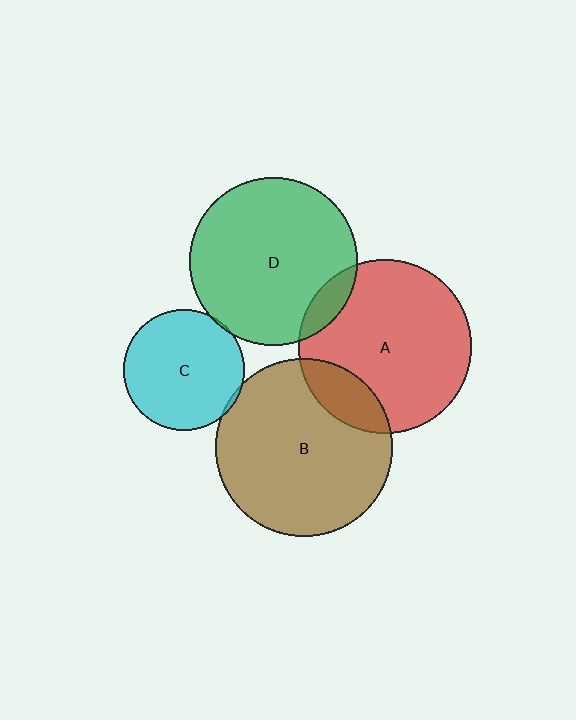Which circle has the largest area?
Circle B (brown).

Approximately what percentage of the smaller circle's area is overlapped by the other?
Approximately 5%.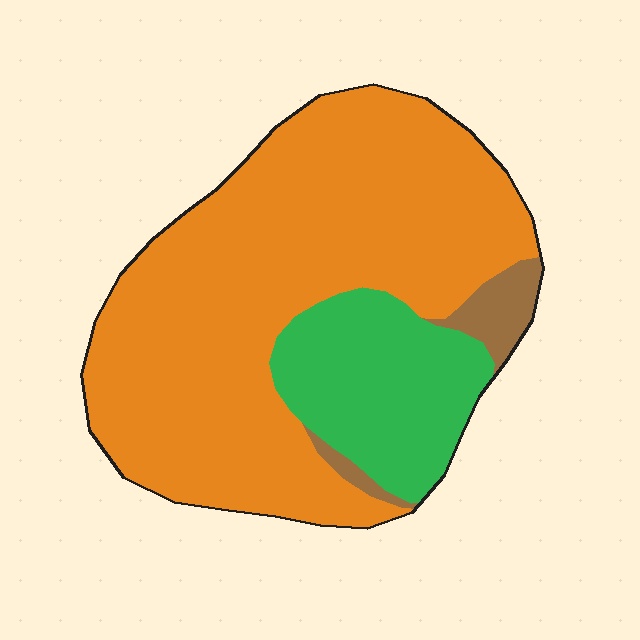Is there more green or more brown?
Green.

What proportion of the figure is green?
Green covers about 20% of the figure.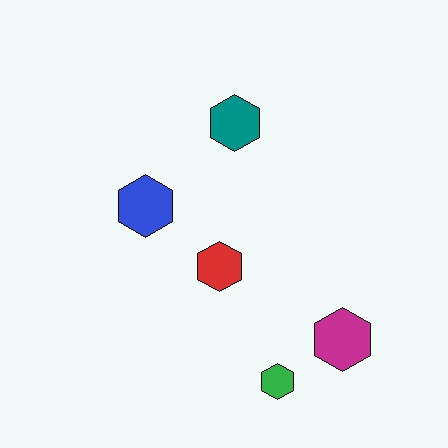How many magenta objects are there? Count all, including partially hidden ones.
There is 1 magenta object.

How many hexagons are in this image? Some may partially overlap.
There are 5 hexagons.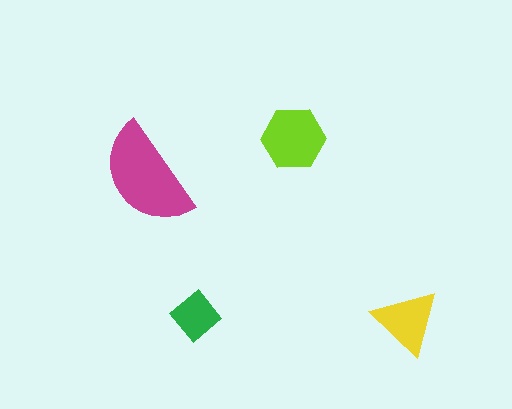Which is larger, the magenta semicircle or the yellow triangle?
The magenta semicircle.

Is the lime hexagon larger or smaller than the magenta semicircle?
Smaller.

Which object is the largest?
The magenta semicircle.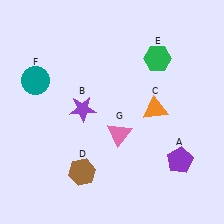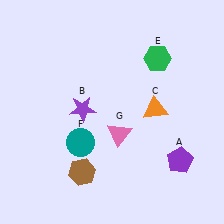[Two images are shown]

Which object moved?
The teal circle (F) moved down.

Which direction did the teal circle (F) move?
The teal circle (F) moved down.